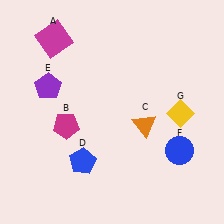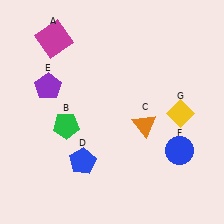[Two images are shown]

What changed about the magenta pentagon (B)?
In Image 1, B is magenta. In Image 2, it changed to green.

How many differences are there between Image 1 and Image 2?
There is 1 difference between the two images.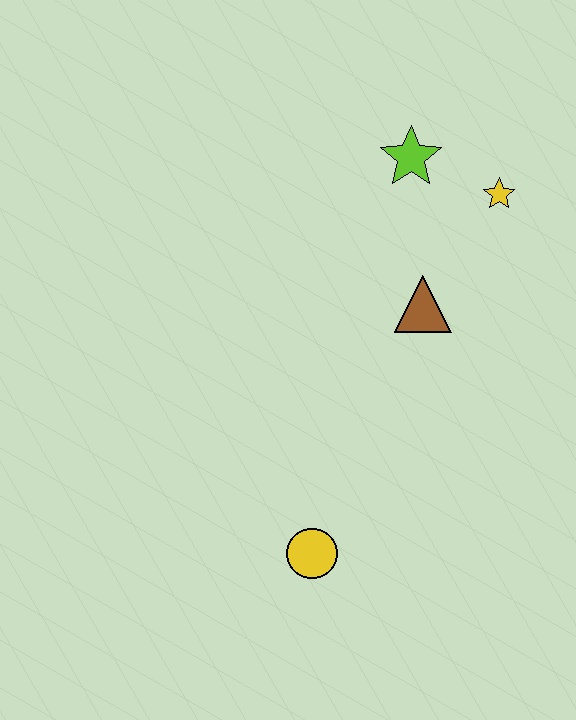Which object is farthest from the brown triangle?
The yellow circle is farthest from the brown triangle.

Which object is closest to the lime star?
The yellow star is closest to the lime star.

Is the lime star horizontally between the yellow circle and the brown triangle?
Yes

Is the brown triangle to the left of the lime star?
No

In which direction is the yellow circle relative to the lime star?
The yellow circle is below the lime star.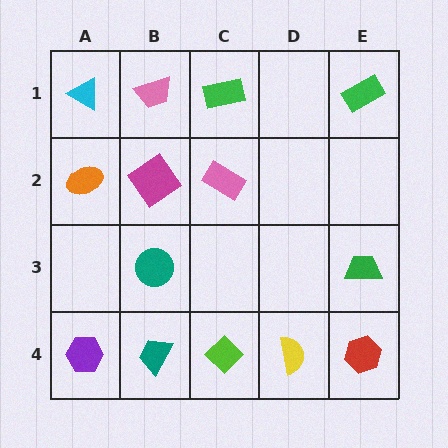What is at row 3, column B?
A teal circle.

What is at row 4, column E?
A red hexagon.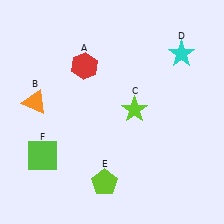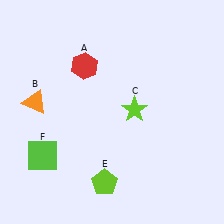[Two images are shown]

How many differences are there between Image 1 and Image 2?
There is 1 difference between the two images.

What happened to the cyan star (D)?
The cyan star (D) was removed in Image 2. It was in the top-right area of Image 1.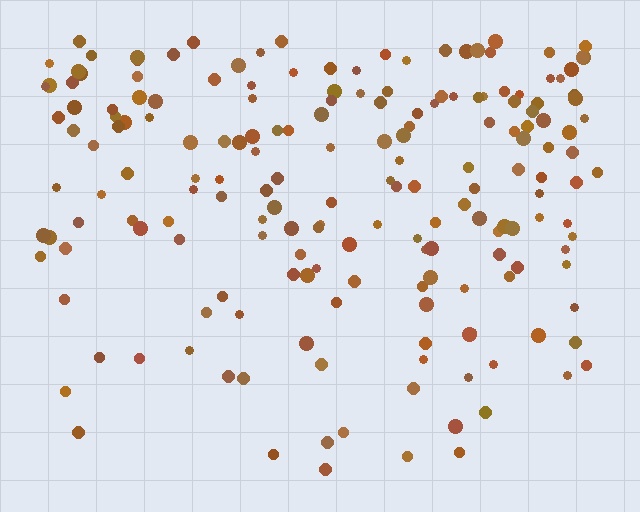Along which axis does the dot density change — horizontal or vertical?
Vertical.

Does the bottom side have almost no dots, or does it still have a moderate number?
Still a moderate number, just noticeably fewer than the top.